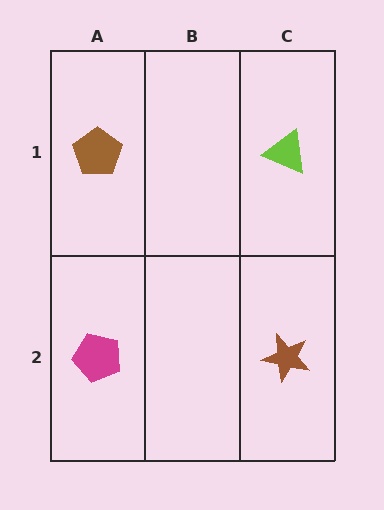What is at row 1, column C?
A lime triangle.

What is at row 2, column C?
A brown star.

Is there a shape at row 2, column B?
No, that cell is empty.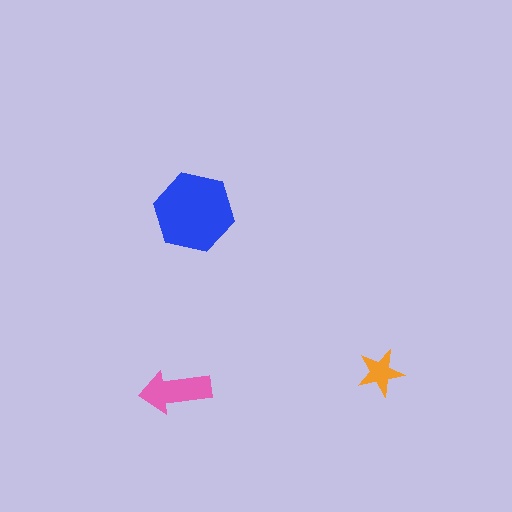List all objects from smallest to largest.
The orange star, the pink arrow, the blue hexagon.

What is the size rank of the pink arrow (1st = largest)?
2nd.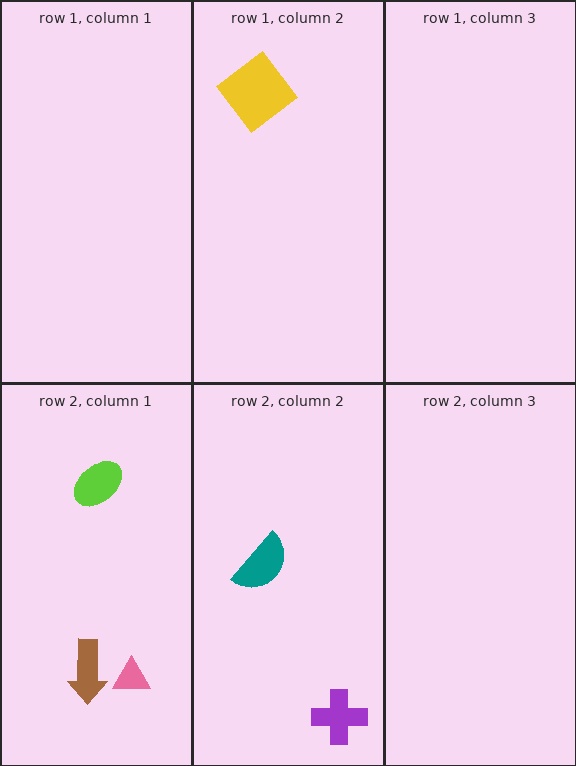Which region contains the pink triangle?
The row 2, column 1 region.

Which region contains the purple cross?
The row 2, column 2 region.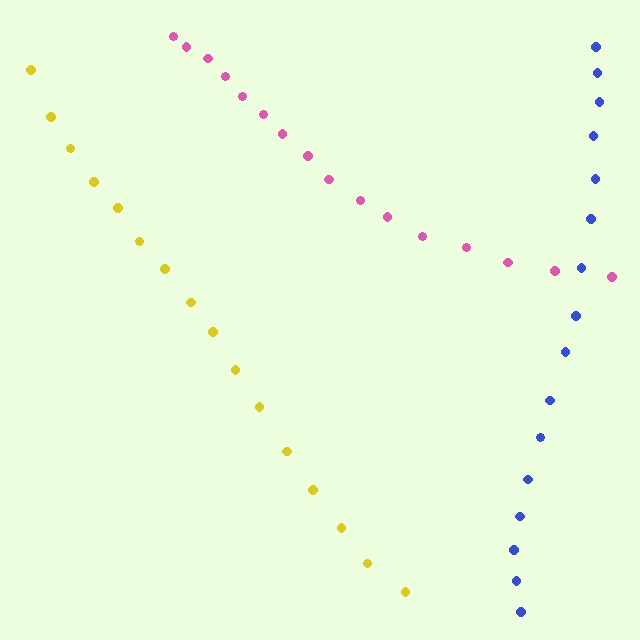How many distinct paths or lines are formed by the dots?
There are 3 distinct paths.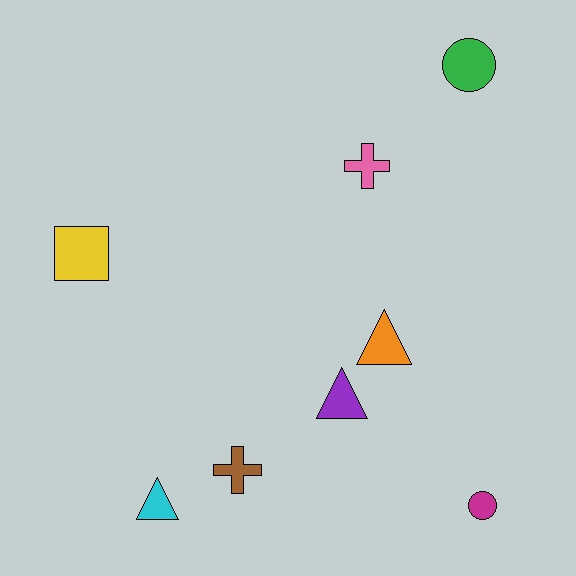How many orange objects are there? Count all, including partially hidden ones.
There is 1 orange object.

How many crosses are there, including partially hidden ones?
There are 2 crosses.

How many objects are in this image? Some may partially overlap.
There are 8 objects.